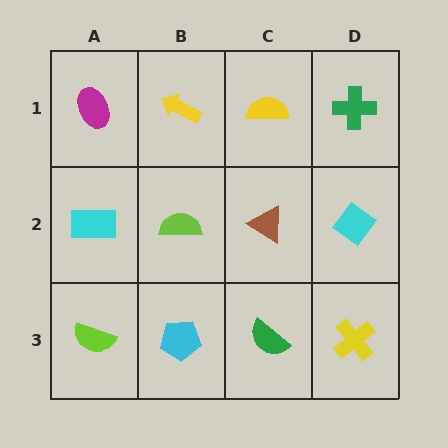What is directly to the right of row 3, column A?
A cyan pentagon.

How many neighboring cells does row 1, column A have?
2.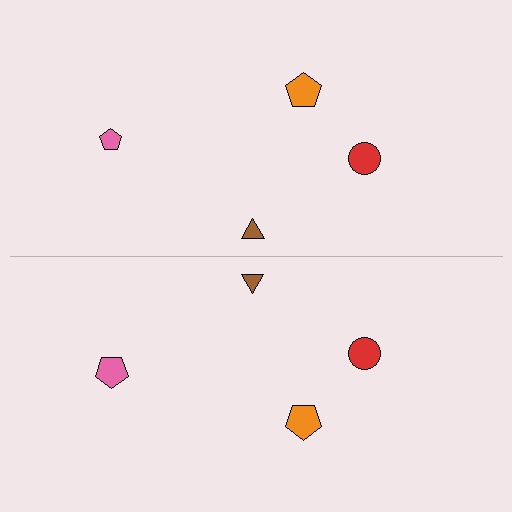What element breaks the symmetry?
The pink pentagon on the bottom side has a different size than its mirror counterpart.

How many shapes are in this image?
There are 8 shapes in this image.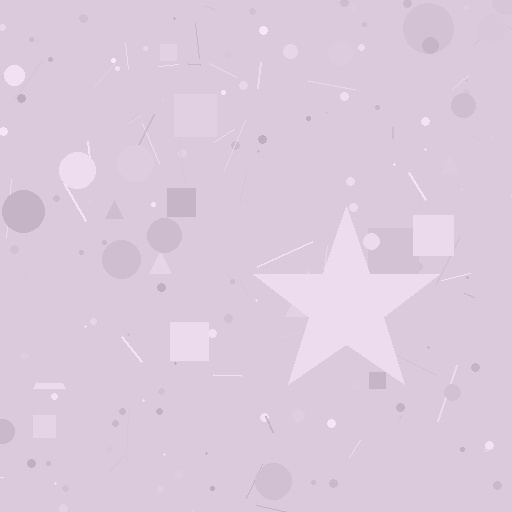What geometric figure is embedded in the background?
A star is embedded in the background.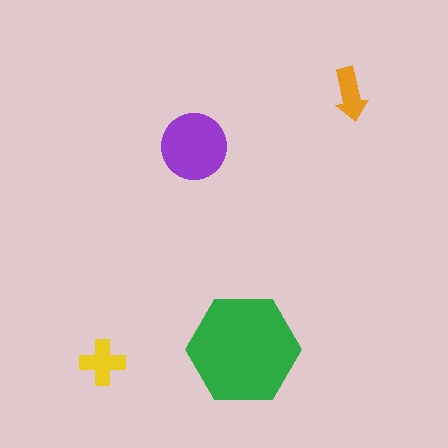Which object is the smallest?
The orange arrow.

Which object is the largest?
The green hexagon.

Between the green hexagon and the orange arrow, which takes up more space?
The green hexagon.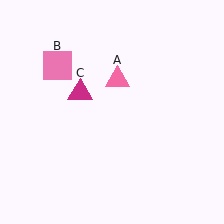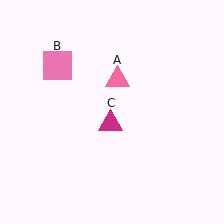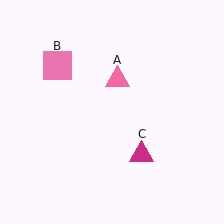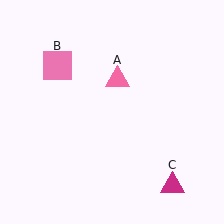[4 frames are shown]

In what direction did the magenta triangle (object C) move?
The magenta triangle (object C) moved down and to the right.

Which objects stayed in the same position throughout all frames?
Pink triangle (object A) and pink square (object B) remained stationary.